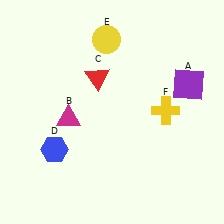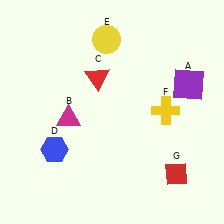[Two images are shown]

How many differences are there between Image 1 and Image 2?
There is 1 difference between the two images.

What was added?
A red diamond (G) was added in Image 2.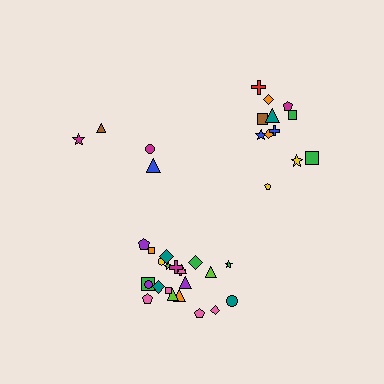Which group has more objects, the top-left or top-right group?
The top-right group.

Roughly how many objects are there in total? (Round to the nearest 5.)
Roughly 40 objects in total.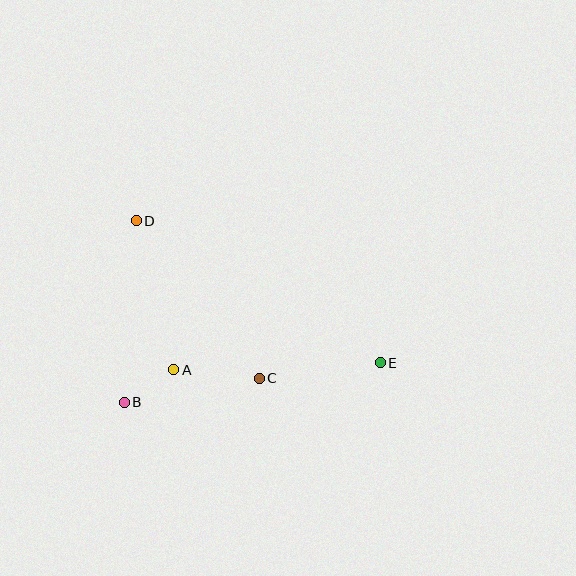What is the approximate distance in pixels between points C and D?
The distance between C and D is approximately 200 pixels.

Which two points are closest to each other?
Points A and B are closest to each other.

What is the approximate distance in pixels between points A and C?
The distance between A and C is approximately 86 pixels.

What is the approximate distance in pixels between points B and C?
The distance between B and C is approximately 137 pixels.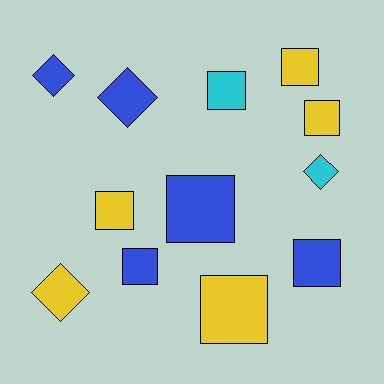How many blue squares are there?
There are 3 blue squares.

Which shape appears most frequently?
Square, with 8 objects.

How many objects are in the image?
There are 12 objects.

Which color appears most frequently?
Blue, with 5 objects.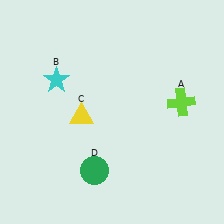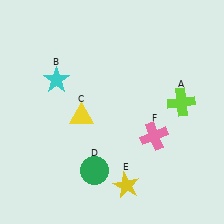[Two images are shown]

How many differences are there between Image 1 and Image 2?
There are 2 differences between the two images.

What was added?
A yellow star (E), a pink cross (F) were added in Image 2.